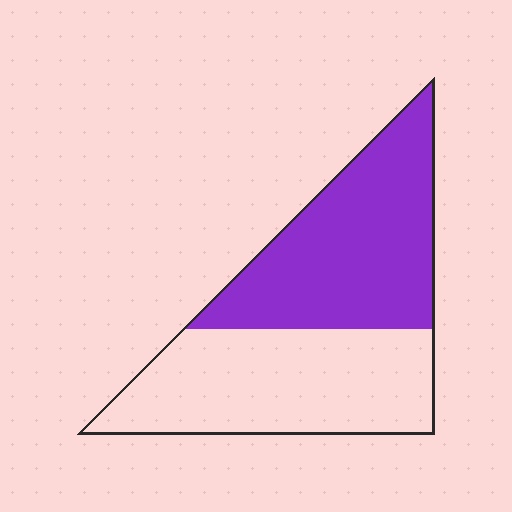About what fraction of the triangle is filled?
About one half (1/2).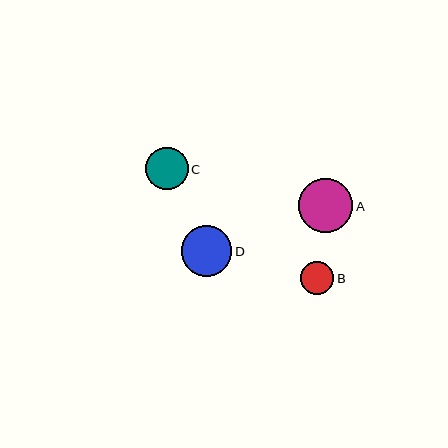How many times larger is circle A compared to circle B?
Circle A is approximately 1.6 times the size of circle B.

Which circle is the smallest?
Circle B is the smallest with a size of approximately 33 pixels.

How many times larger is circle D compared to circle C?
Circle D is approximately 1.2 times the size of circle C.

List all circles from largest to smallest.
From largest to smallest: A, D, C, B.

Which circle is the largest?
Circle A is the largest with a size of approximately 54 pixels.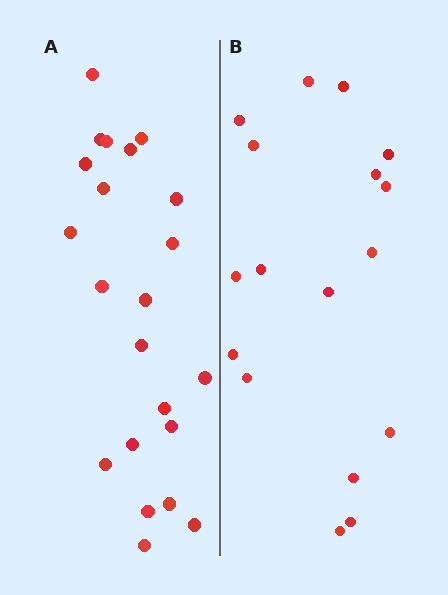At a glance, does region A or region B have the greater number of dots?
Region A (the left region) has more dots.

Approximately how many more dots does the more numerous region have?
Region A has about 5 more dots than region B.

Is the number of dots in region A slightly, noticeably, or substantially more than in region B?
Region A has noticeably more, but not dramatically so. The ratio is roughly 1.3 to 1.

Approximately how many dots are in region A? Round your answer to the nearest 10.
About 20 dots. (The exact count is 22, which rounds to 20.)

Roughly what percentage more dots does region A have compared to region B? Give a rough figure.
About 30% more.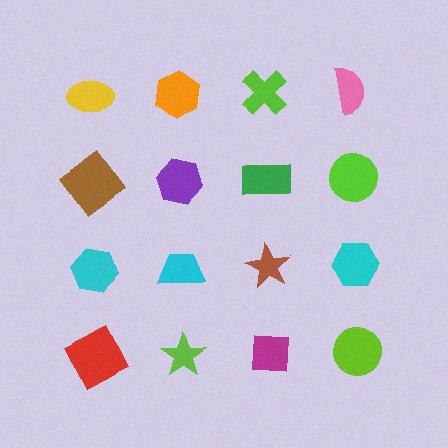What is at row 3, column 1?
A cyan hexagon.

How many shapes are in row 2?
4 shapes.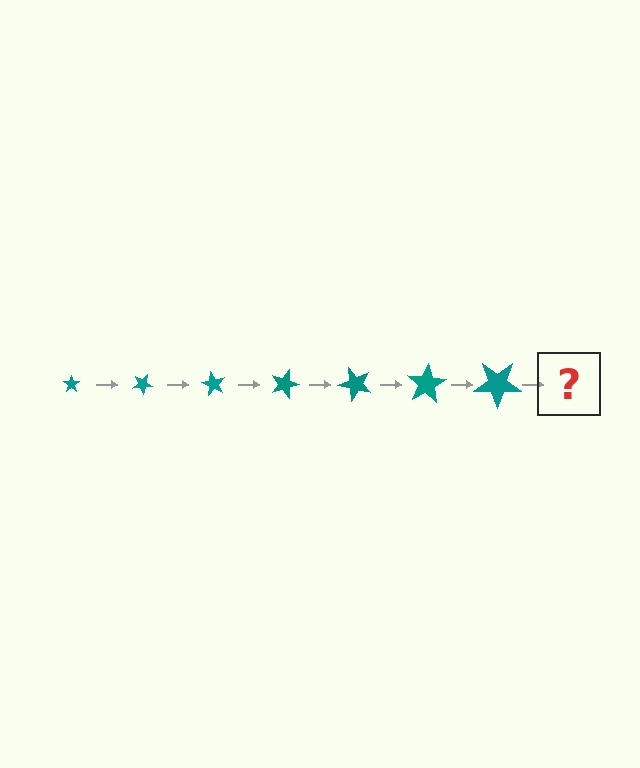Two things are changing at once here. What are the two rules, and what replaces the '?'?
The two rules are that the star grows larger each step and it rotates 30 degrees each step. The '?' should be a star, larger than the previous one and rotated 210 degrees from the start.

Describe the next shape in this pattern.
It should be a star, larger than the previous one and rotated 210 degrees from the start.